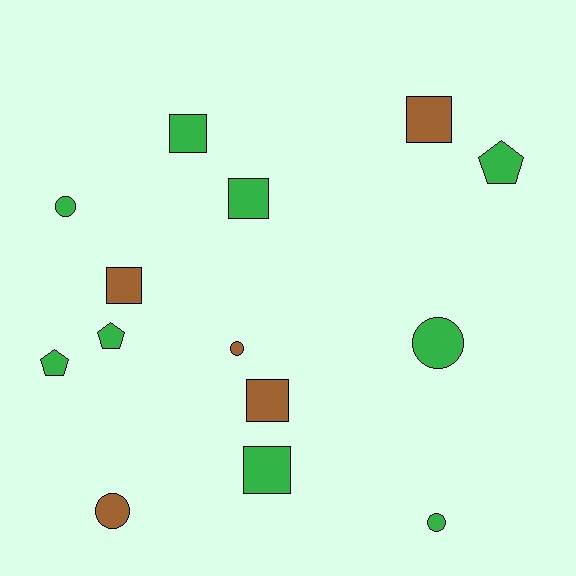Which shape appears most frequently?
Square, with 6 objects.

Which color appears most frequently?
Green, with 9 objects.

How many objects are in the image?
There are 14 objects.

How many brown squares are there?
There are 3 brown squares.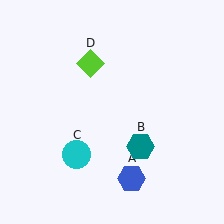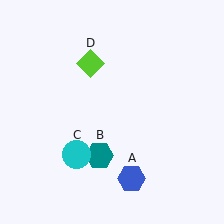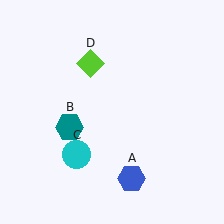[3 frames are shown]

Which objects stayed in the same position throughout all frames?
Blue hexagon (object A) and cyan circle (object C) and lime diamond (object D) remained stationary.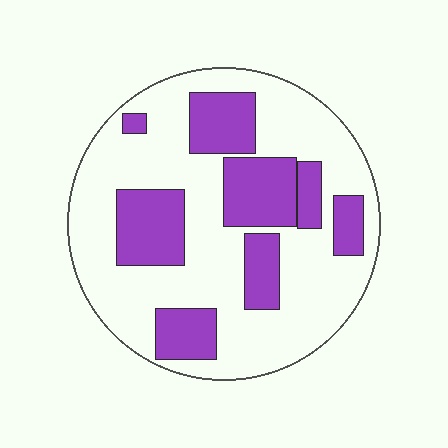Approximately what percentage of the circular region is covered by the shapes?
Approximately 30%.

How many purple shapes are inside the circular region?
8.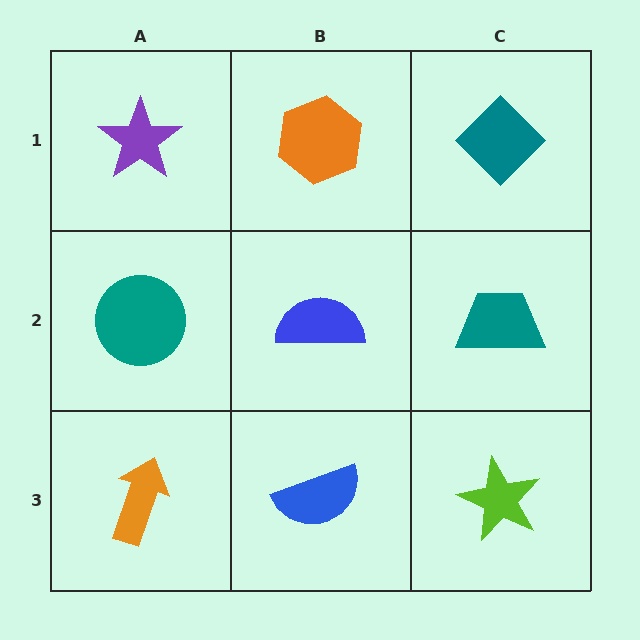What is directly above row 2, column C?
A teal diamond.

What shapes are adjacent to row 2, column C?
A teal diamond (row 1, column C), a lime star (row 3, column C), a blue semicircle (row 2, column B).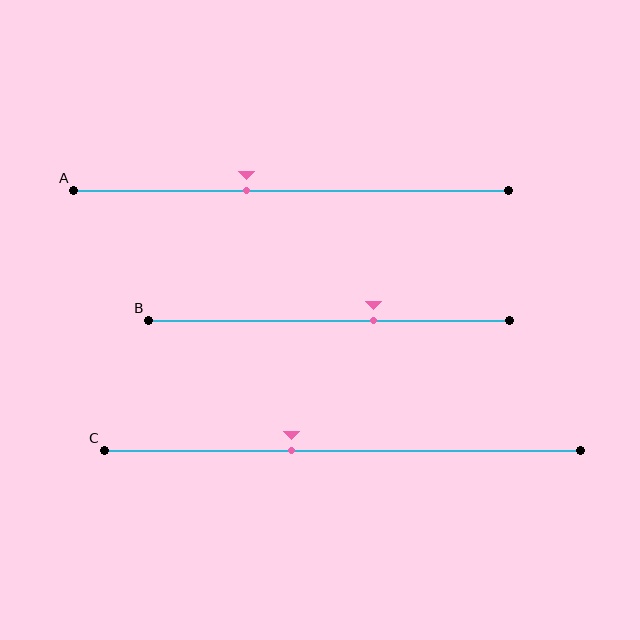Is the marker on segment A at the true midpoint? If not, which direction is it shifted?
No, the marker on segment A is shifted to the left by about 10% of the segment length.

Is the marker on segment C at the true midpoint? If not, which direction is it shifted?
No, the marker on segment C is shifted to the left by about 11% of the segment length.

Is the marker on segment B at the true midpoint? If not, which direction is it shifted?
No, the marker on segment B is shifted to the right by about 12% of the segment length.